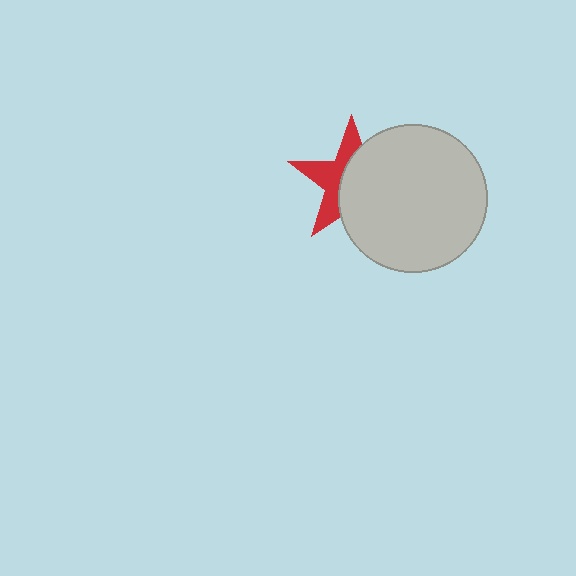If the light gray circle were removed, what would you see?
You would see the complete red star.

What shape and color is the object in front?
The object in front is a light gray circle.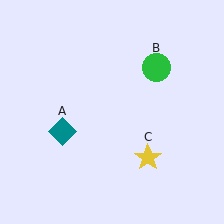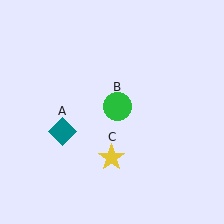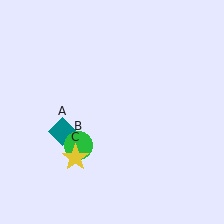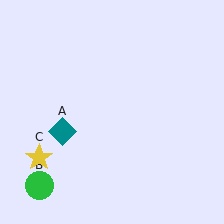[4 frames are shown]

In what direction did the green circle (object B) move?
The green circle (object B) moved down and to the left.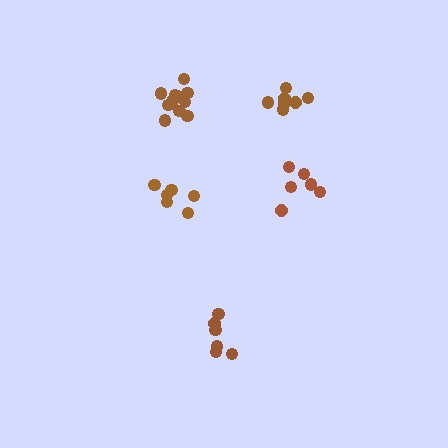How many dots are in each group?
Group 1: 6 dots, Group 2: 6 dots, Group 3: 7 dots, Group 4: 6 dots, Group 5: 11 dots (36 total).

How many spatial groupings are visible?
There are 5 spatial groupings.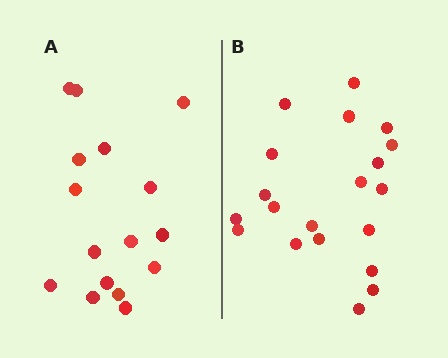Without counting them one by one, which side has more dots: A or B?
Region B (the right region) has more dots.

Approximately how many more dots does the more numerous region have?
Region B has about 4 more dots than region A.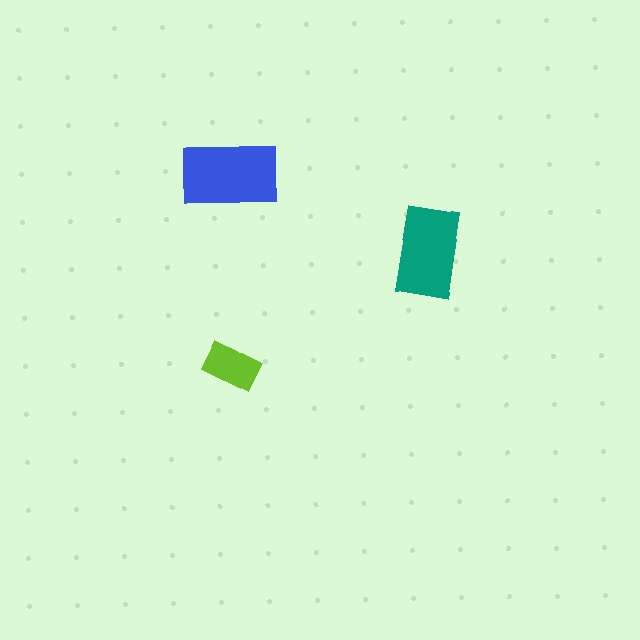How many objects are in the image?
There are 3 objects in the image.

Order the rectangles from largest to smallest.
the blue one, the teal one, the lime one.